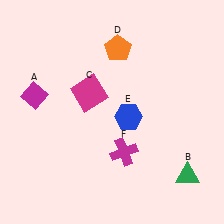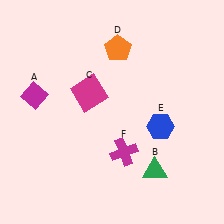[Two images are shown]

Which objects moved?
The objects that moved are: the green triangle (B), the blue hexagon (E).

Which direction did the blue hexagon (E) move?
The blue hexagon (E) moved right.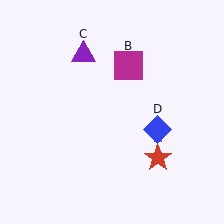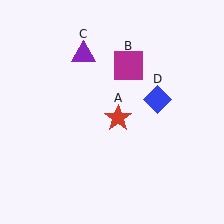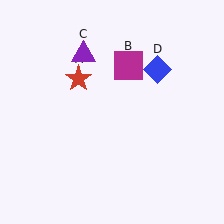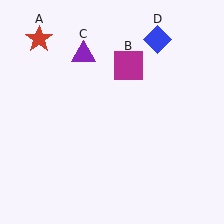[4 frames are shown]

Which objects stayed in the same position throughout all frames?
Magenta square (object B) and purple triangle (object C) remained stationary.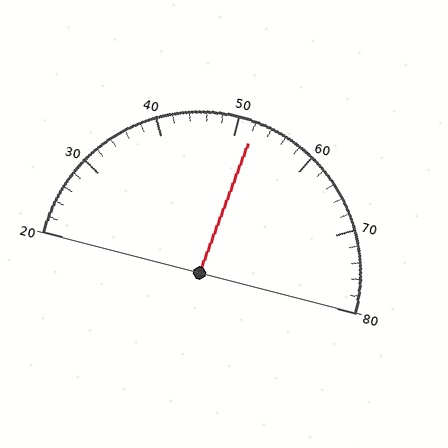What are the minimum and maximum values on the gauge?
The gauge ranges from 20 to 80.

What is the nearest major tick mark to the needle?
The nearest major tick mark is 50.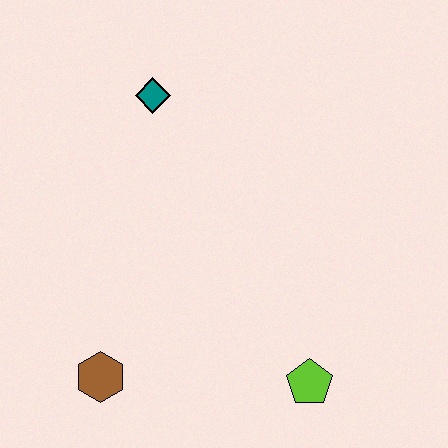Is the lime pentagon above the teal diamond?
No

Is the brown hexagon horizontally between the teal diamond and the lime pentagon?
No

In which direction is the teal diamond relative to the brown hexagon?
The teal diamond is above the brown hexagon.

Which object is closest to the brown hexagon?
The lime pentagon is closest to the brown hexagon.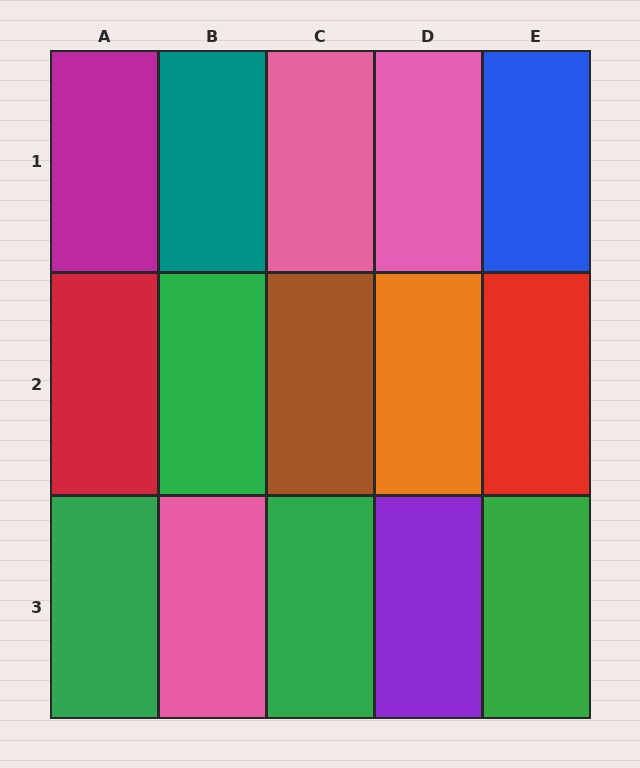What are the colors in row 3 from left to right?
Green, pink, green, purple, green.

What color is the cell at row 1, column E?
Blue.